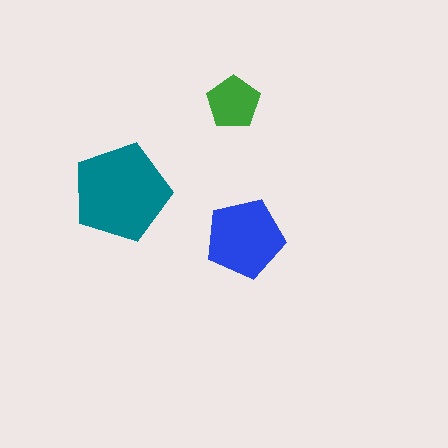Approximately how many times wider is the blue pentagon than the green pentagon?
About 1.5 times wider.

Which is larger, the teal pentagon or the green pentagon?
The teal one.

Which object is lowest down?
The blue pentagon is bottommost.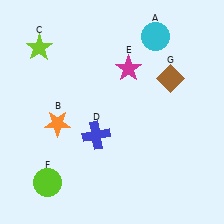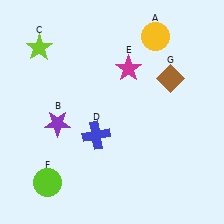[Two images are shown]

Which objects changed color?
A changed from cyan to yellow. B changed from orange to purple.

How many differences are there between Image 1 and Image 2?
There are 2 differences between the two images.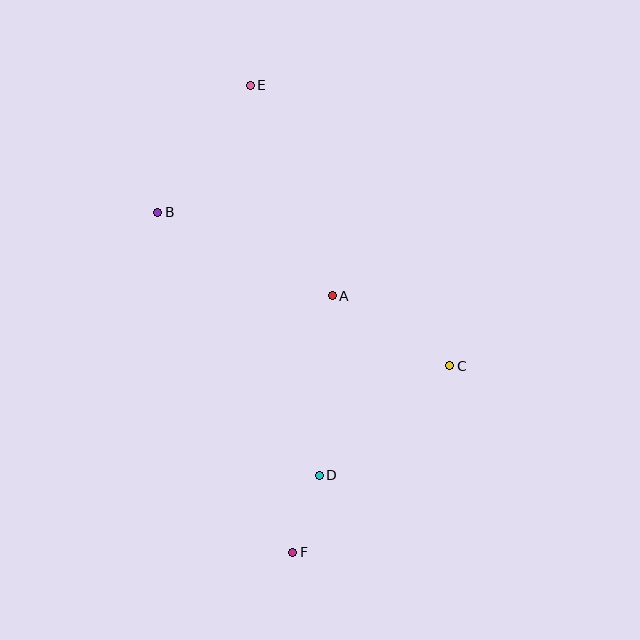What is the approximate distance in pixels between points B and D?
The distance between B and D is approximately 309 pixels.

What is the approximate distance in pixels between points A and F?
The distance between A and F is approximately 259 pixels.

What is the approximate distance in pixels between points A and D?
The distance between A and D is approximately 180 pixels.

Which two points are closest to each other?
Points D and F are closest to each other.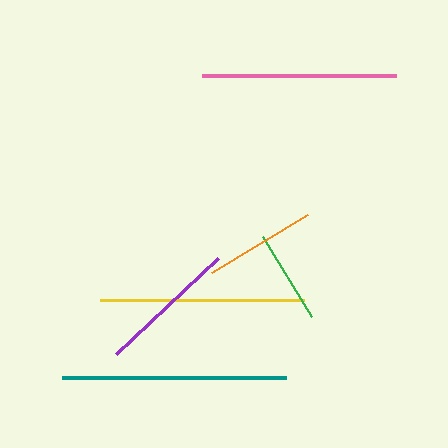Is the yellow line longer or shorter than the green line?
The yellow line is longer than the green line.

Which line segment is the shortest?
The green line is the shortest at approximately 94 pixels.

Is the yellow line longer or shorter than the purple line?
The yellow line is longer than the purple line.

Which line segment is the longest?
The teal line is the longest at approximately 224 pixels.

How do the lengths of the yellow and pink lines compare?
The yellow and pink lines are approximately the same length.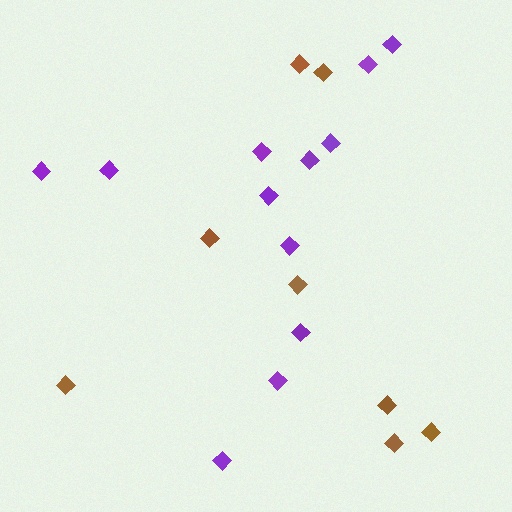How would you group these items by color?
There are 2 groups: one group of brown diamonds (8) and one group of purple diamonds (12).